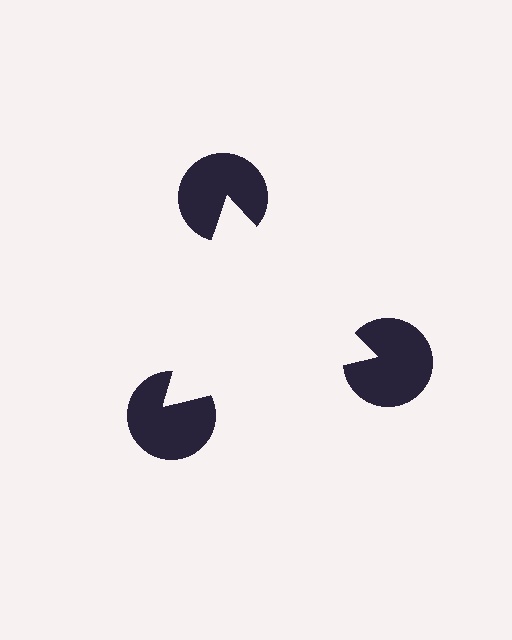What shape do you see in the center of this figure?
An illusory triangle — its edges are inferred from the aligned wedge cuts in the pac-man discs, not physically drawn.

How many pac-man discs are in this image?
There are 3 — one at each vertex of the illusory triangle.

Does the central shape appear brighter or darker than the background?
It typically appears slightly brighter than the background, even though no actual brightness change is drawn.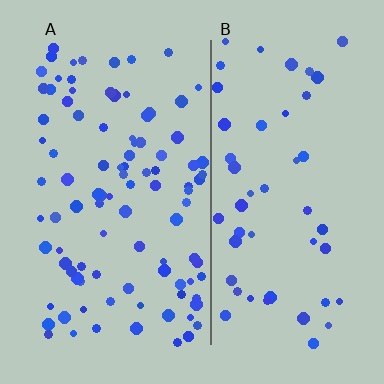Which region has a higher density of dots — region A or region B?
A (the left).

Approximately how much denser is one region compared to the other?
Approximately 2.0× — region A over region B.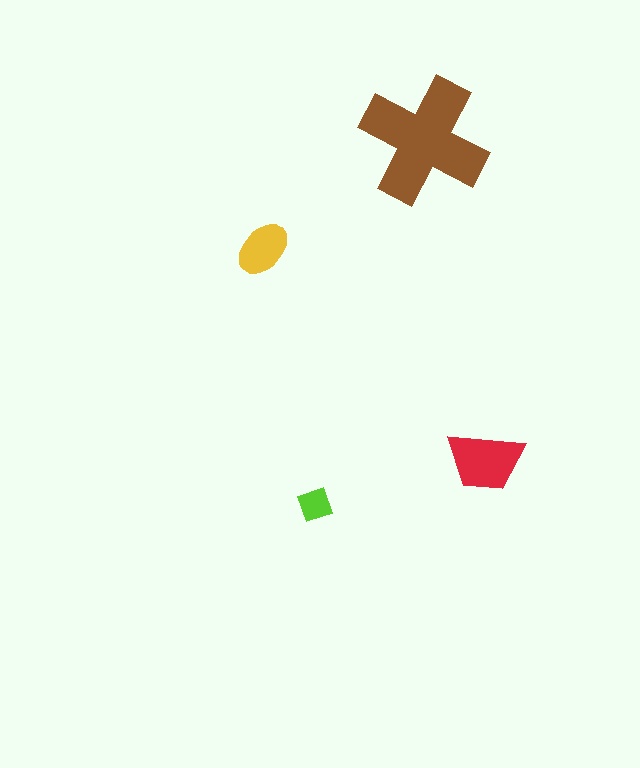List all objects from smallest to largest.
The lime square, the yellow ellipse, the red trapezoid, the brown cross.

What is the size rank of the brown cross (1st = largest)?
1st.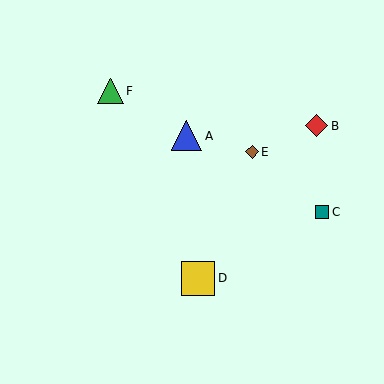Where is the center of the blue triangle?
The center of the blue triangle is at (187, 136).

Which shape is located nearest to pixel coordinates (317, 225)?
The teal square (labeled C) at (322, 212) is nearest to that location.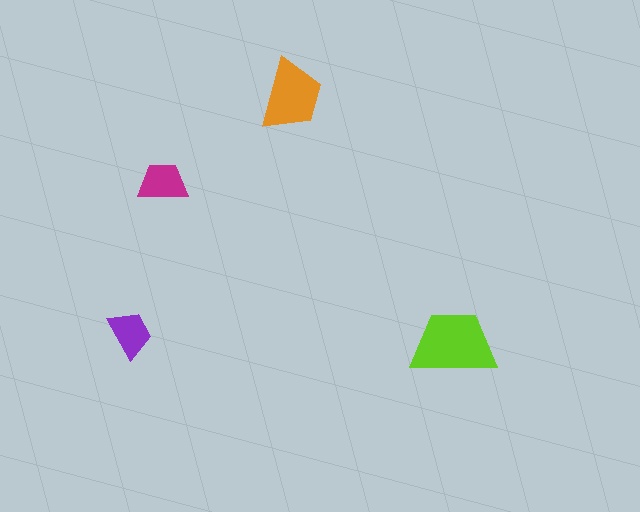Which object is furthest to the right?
The lime trapezoid is rightmost.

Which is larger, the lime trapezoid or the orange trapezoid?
The lime one.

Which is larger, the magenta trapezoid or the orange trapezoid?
The orange one.